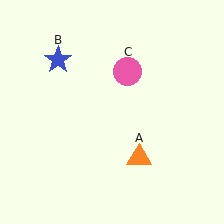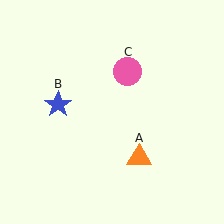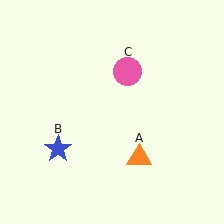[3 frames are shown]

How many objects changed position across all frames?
1 object changed position: blue star (object B).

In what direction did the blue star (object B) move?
The blue star (object B) moved down.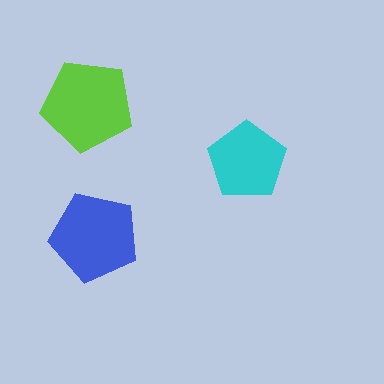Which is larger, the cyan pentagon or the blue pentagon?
The blue one.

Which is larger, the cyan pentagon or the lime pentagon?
The lime one.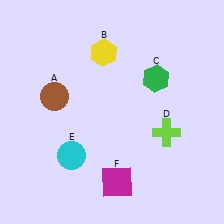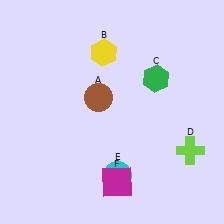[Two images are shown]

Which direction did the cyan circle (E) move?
The cyan circle (E) moved right.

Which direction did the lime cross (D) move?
The lime cross (D) moved right.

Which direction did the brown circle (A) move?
The brown circle (A) moved right.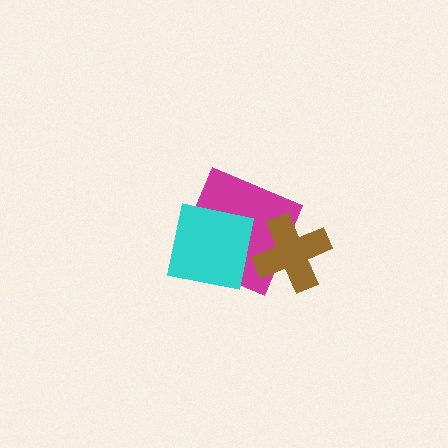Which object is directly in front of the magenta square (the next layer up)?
The cyan square is directly in front of the magenta square.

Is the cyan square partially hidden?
No, no other shape covers it.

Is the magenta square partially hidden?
Yes, it is partially covered by another shape.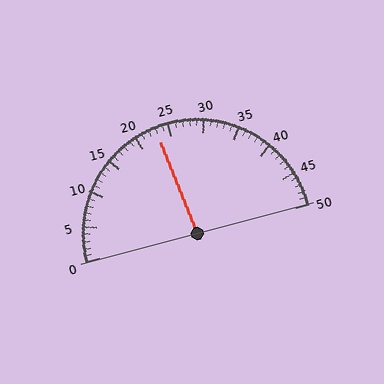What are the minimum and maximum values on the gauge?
The gauge ranges from 0 to 50.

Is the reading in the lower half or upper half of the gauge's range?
The reading is in the lower half of the range (0 to 50).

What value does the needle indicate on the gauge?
The needle indicates approximately 23.